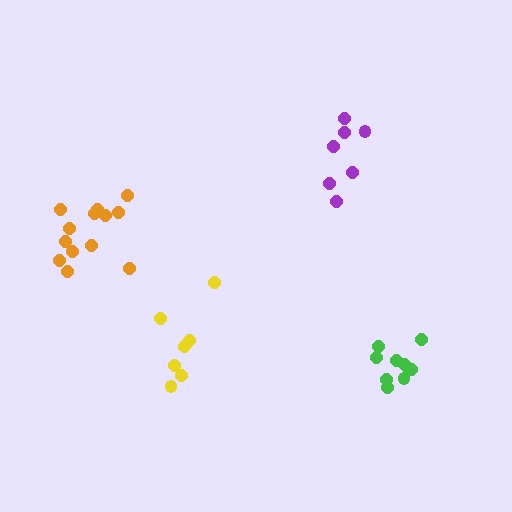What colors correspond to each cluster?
The clusters are colored: yellow, orange, purple, green.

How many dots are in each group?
Group 1: 7 dots, Group 2: 13 dots, Group 3: 7 dots, Group 4: 10 dots (37 total).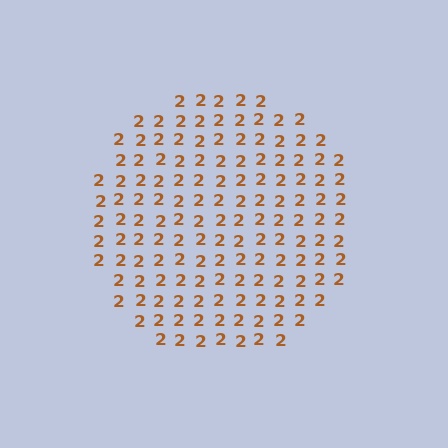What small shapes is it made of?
It is made of small digit 2's.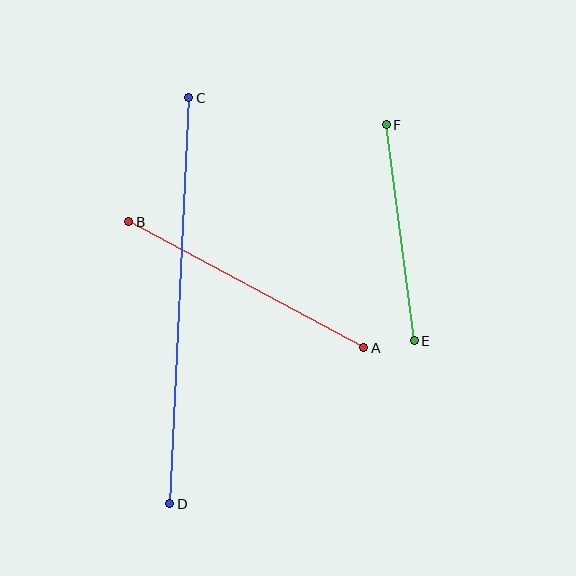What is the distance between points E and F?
The distance is approximately 217 pixels.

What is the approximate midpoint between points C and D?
The midpoint is at approximately (179, 301) pixels.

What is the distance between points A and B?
The distance is approximately 267 pixels.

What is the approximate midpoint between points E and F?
The midpoint is at approximately (400, 233) pixels.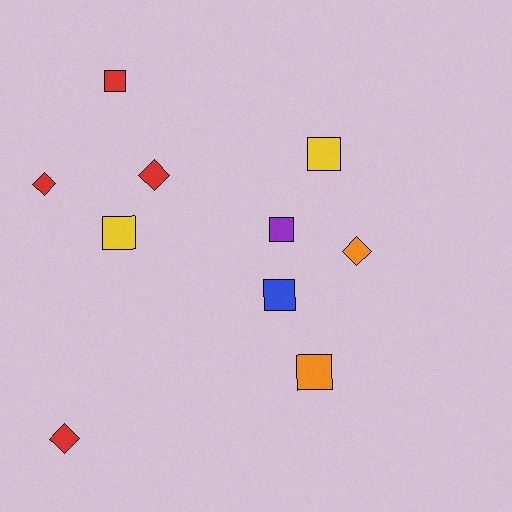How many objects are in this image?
There are 10 objects.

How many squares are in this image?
There are 6 squares.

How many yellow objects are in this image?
There are 2 yellow objects.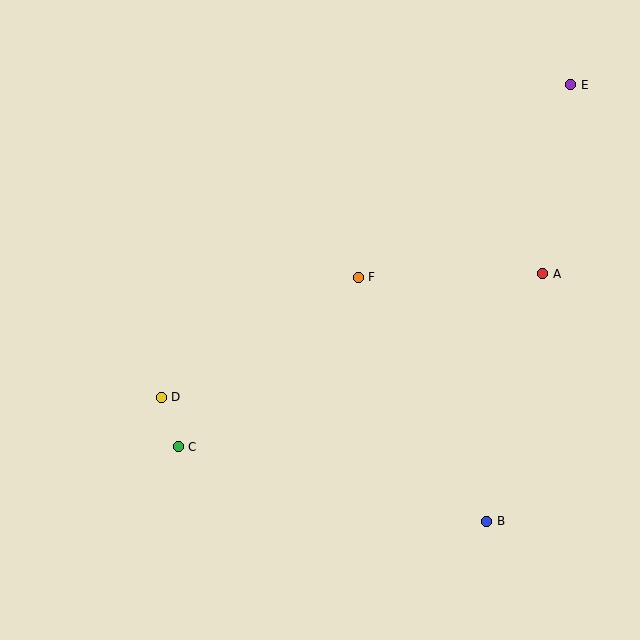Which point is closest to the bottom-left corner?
Point C is closest to the bottom-left corner.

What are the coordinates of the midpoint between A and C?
The midpoint between A and C is at (360, 360).